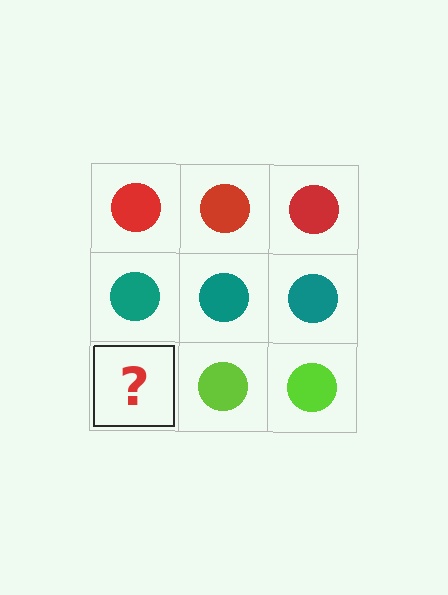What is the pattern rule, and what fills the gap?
The rule is that each row has a consistent color. The gap should be filled with a lime circle.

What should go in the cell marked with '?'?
The missing cell should contain a lime circle.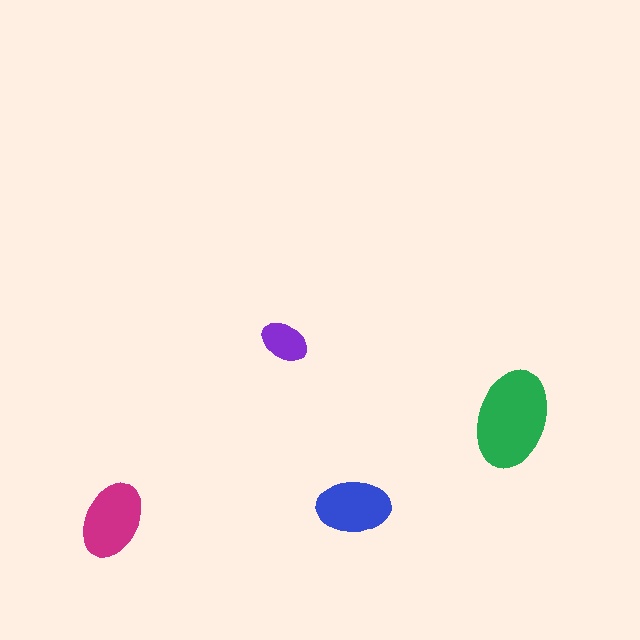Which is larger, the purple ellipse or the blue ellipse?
The blue one.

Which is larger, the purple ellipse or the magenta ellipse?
The magenta one.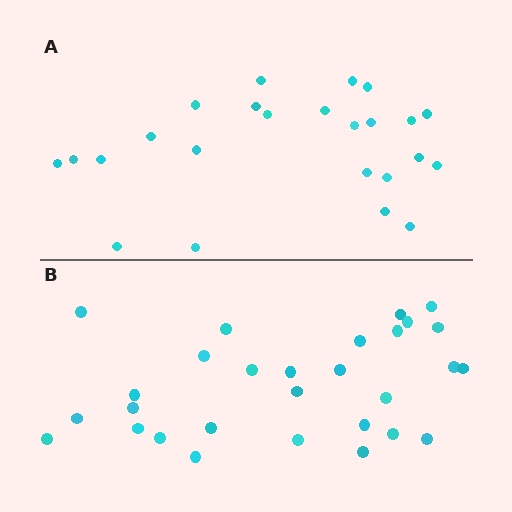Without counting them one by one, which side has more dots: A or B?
Region B (the bottom region) has more dots.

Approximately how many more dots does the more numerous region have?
Region B has about 5 more dots than region A.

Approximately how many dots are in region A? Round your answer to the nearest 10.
About 20 dots. (The exact count is 24, which rounds to 20.)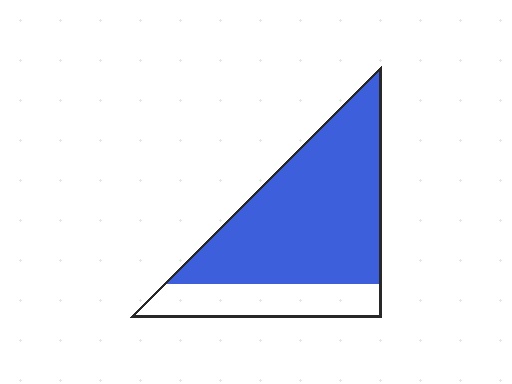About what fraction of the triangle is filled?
About three quarters (3/4).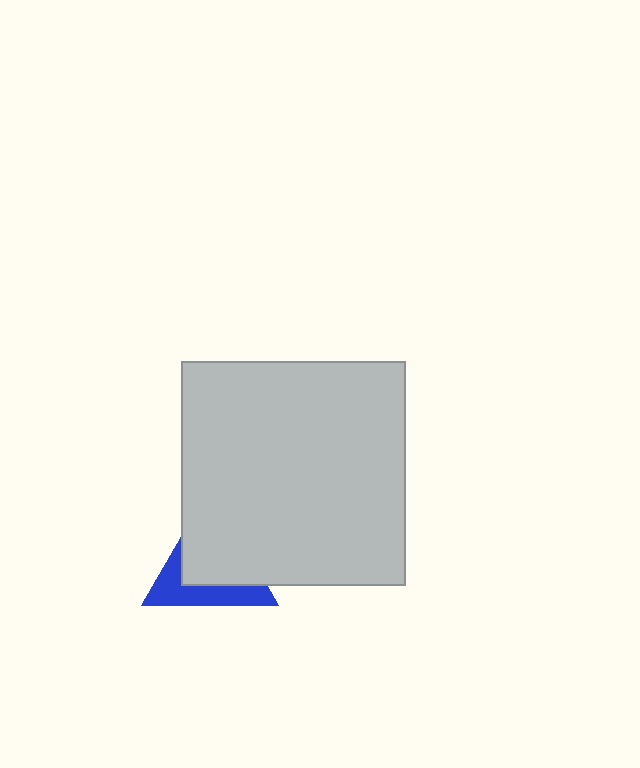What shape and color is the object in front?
The object in front is a light gray square.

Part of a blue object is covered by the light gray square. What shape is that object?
It is a triangle.